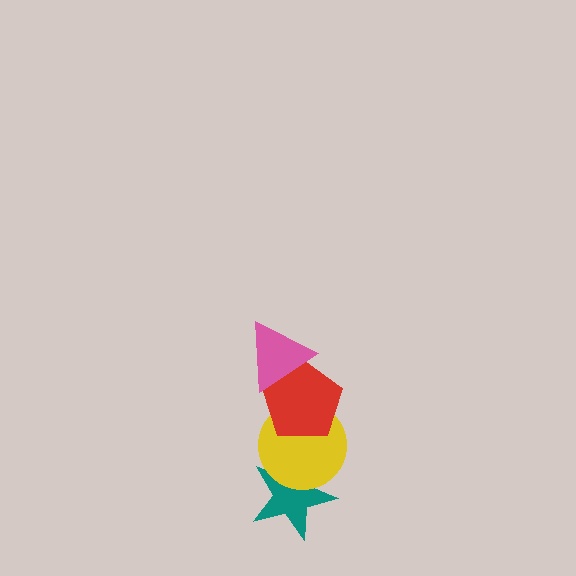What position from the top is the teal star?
The teal star is 4th from the top.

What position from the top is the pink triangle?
The pink triangle is 1st from the top.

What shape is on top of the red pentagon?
The pink triangle is on top of the red pentagon.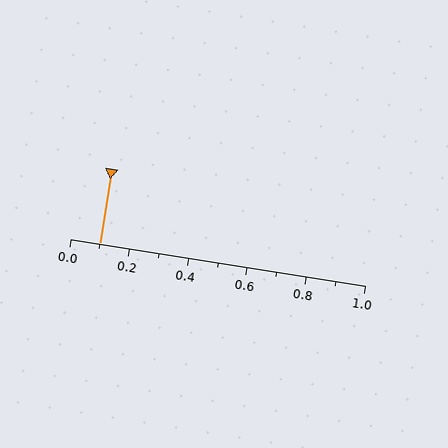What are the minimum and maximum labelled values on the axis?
The axis runs from 0.0 to 1.0.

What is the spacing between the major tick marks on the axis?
The major ticks are spaced 0.2 apart.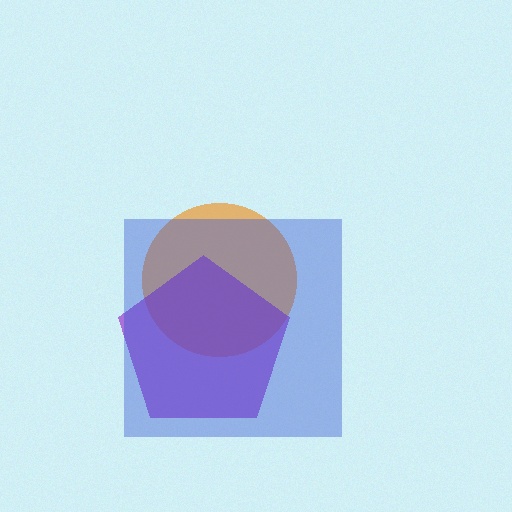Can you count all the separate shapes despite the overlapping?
Yes, there are 3 separate shapes.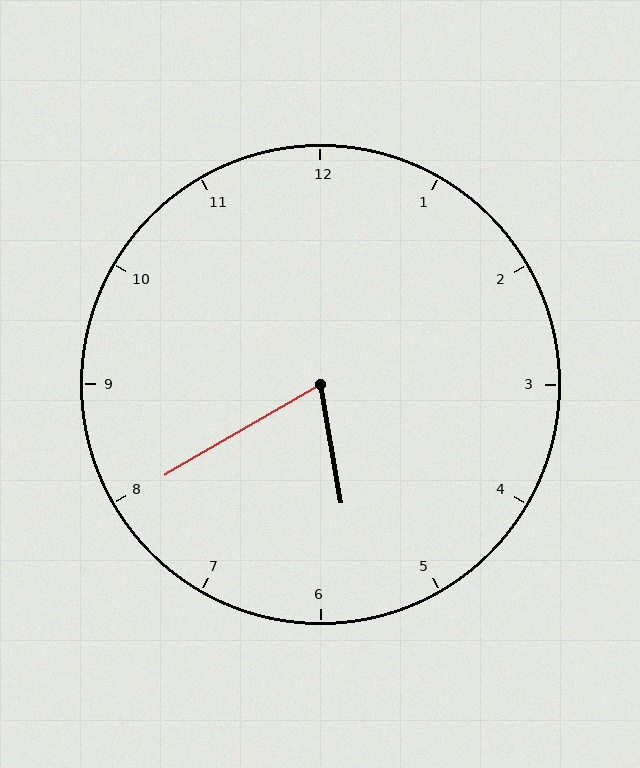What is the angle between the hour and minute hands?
Approximately 70 degrees.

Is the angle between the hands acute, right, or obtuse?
It is acute.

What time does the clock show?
5:40.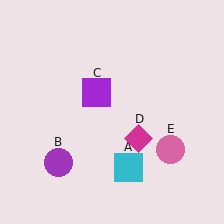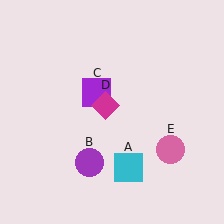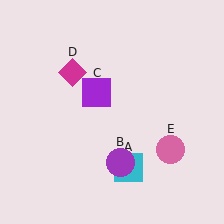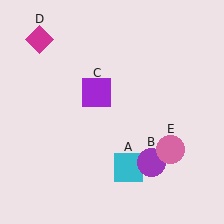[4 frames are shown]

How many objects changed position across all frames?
2 objects changed position: purple circle (object B), magenta diamond (object D).